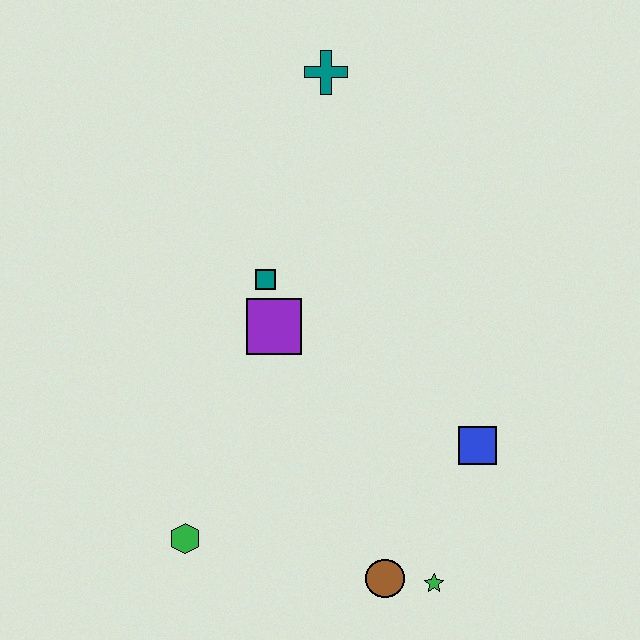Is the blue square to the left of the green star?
No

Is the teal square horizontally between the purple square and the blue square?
No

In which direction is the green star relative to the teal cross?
The green star is below the teal cross.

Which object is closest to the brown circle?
The green star is closest to the brown circle.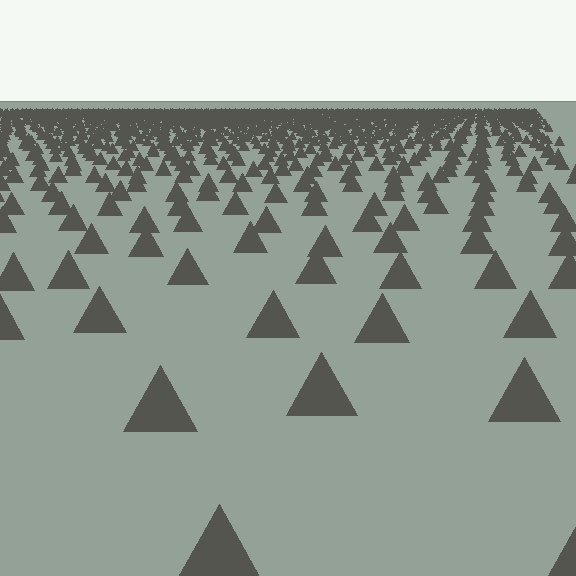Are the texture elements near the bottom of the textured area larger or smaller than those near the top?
Larger. Near the bottom, elements are closer to the viewer and appear at a bigger on-screen size.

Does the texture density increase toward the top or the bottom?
Density increases toward the top.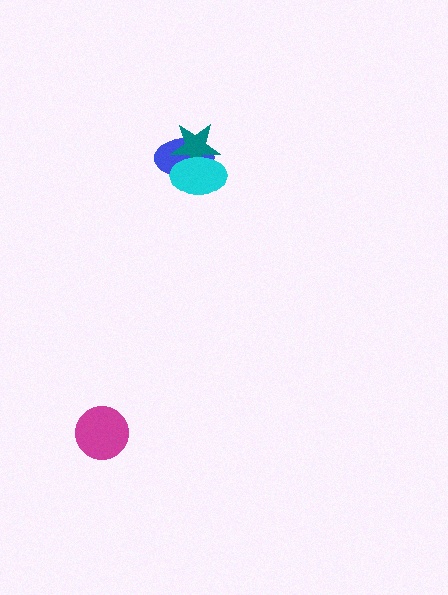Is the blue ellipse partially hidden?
Yes, it is partially covered by another shape.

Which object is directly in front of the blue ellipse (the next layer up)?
The teal star is directly in front of the blue ellipse.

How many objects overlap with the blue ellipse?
2 objects overlap with the blue ellipse.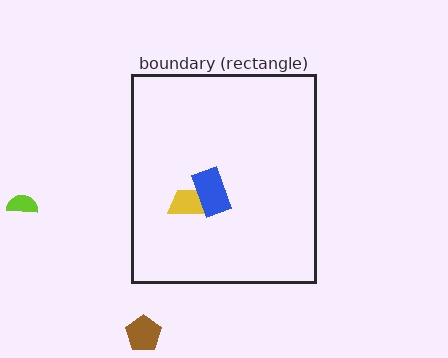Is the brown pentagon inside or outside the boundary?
Outside.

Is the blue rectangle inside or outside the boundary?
Inside.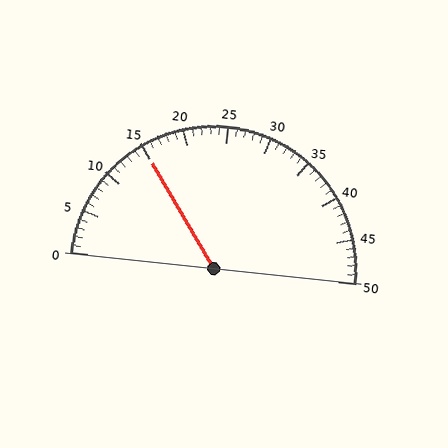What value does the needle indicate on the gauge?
The needle indicates approximately 15.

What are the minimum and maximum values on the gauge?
The gauge ranges from 0 to 50.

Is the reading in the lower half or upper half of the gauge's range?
The reading is in the lower half of the range (0 to 50).